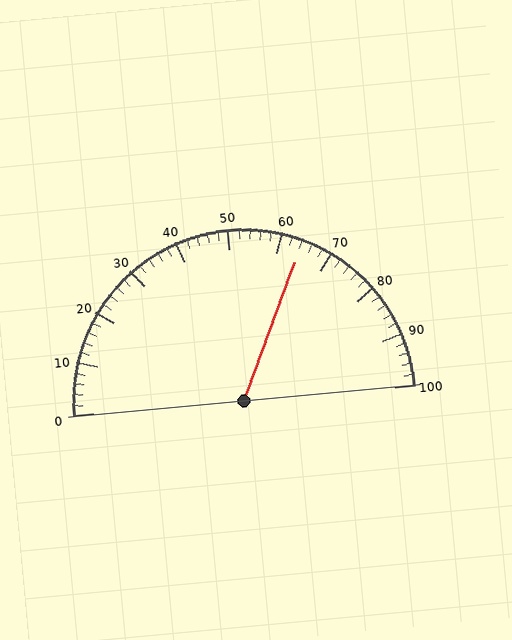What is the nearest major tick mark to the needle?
The nearest major tick mark is 60.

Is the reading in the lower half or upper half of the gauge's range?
The reading is in the upper half of the range (0 to 100).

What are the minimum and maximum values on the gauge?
The gauge ranges from 0 to 100.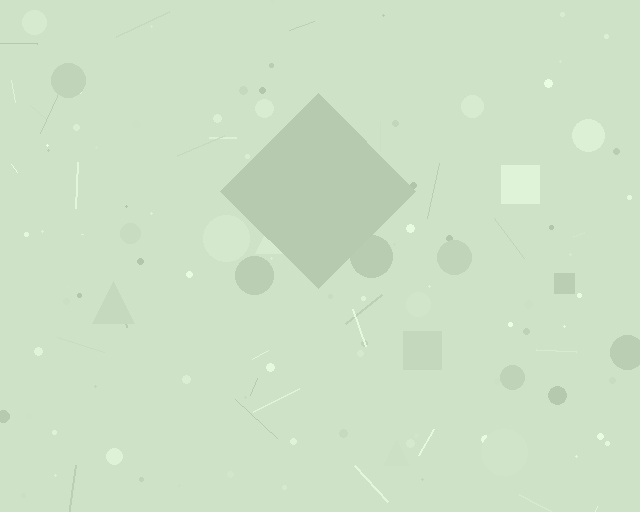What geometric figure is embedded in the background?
A diamond is embedded in the background.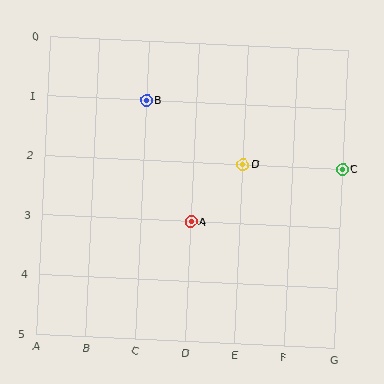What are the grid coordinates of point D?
Point D is at grid coordinates (E, 2).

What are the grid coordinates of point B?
Point B is at grid coordinates (C, 1).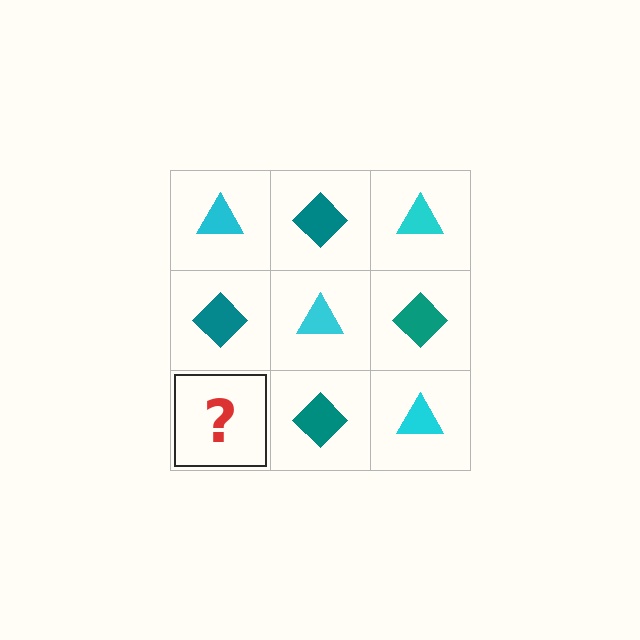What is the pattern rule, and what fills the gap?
The rule is that it alternates cyan triangle and teal diamond in a checkerboard pattern. The gap should be filled with a cyan triangle.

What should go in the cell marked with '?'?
The missing cell should contain a cyan triangle.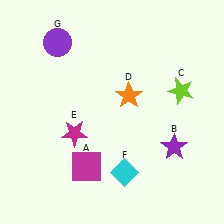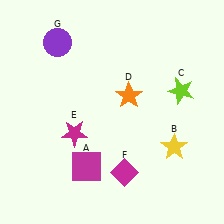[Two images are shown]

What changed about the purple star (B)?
In Image 1, B is purple. In Image 2, it changed to yellow.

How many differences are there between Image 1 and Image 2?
There are 2 differences between the two images.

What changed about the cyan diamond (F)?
In Image 1, F is cyan. In Image 2, it changed to magenta.